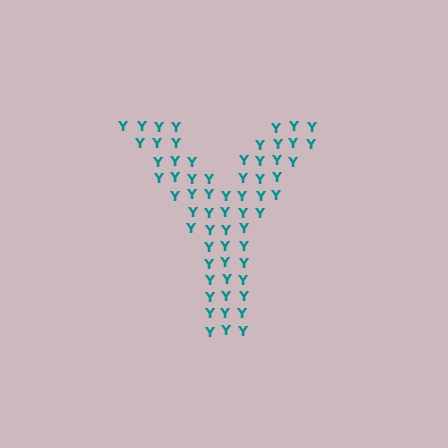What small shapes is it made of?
It is made of small letter Y's.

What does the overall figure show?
The overall figure shows the letter Y.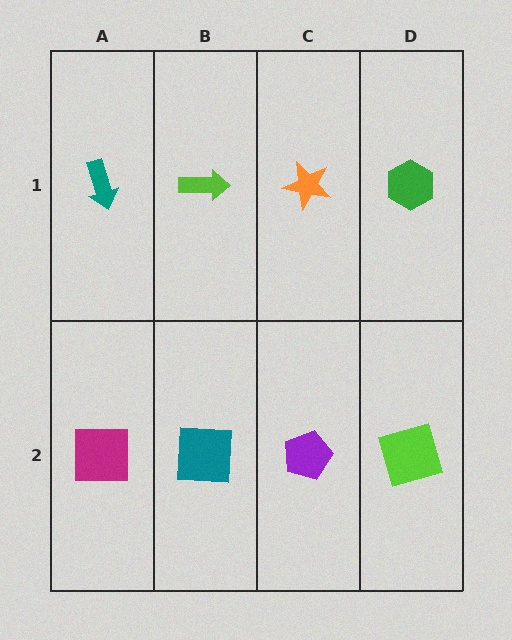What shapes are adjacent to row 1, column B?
A teal square (row 2, column B), a teal arrow (row 1, column A), an orange star (row 1, column C).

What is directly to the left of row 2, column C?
A teal square.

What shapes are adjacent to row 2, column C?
An orange star (row 1, column C), a teal square (row 2, column B), a lime square (row 2, column D).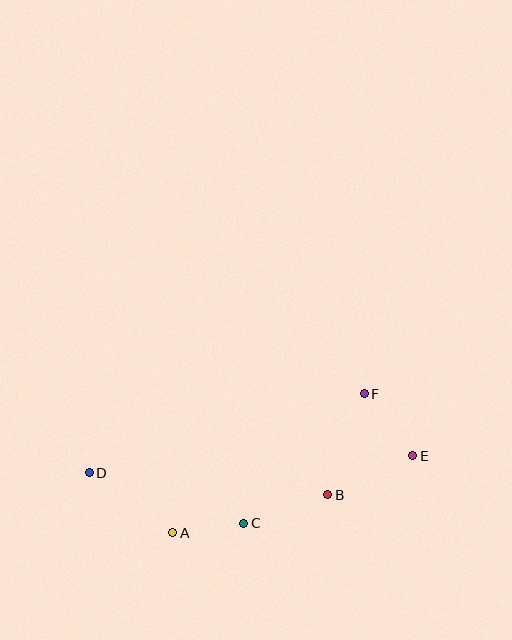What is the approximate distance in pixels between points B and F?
The distance between B and F is approximately 108 pixels.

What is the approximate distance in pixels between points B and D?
The distance between B and D is approximately 239 pixels.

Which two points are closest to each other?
Points A and C are closest to each other.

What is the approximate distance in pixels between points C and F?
The distance between C and F is approximately 177 pixels.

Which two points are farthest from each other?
Points D and E are farthest from each other.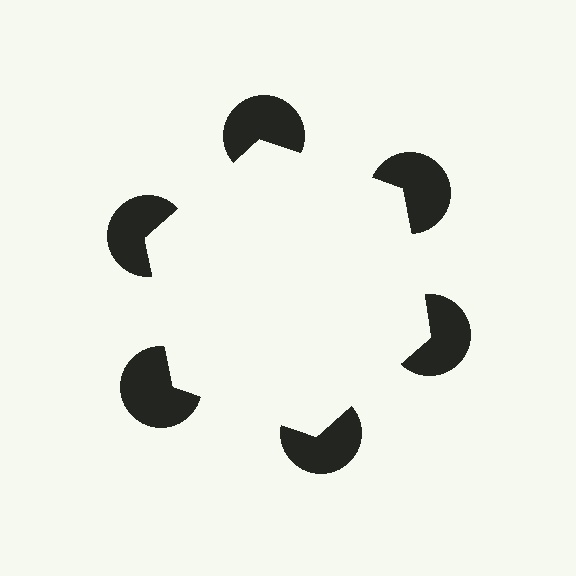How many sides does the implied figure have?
6 sides.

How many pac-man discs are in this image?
There are 6 — one at each vertex of the illusory hexagon.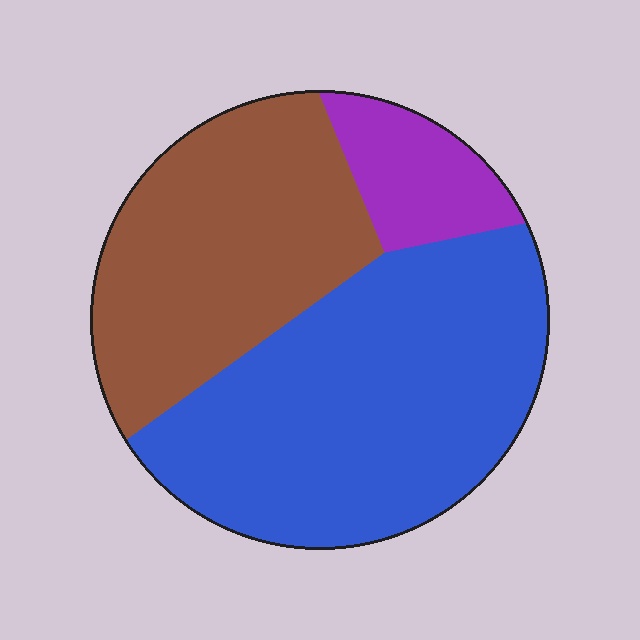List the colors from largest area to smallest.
From largest to smallest: blue, brown, purple.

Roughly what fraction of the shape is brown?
Brown takes up about three eighths (3/8) of the shape.